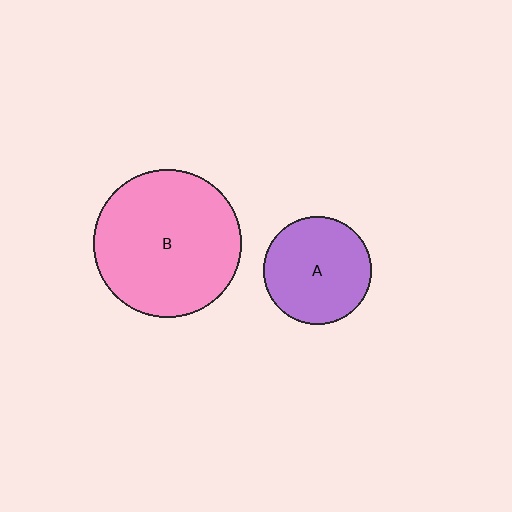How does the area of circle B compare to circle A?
Approximately 1.9 times.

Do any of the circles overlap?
No, none of the circles overlap.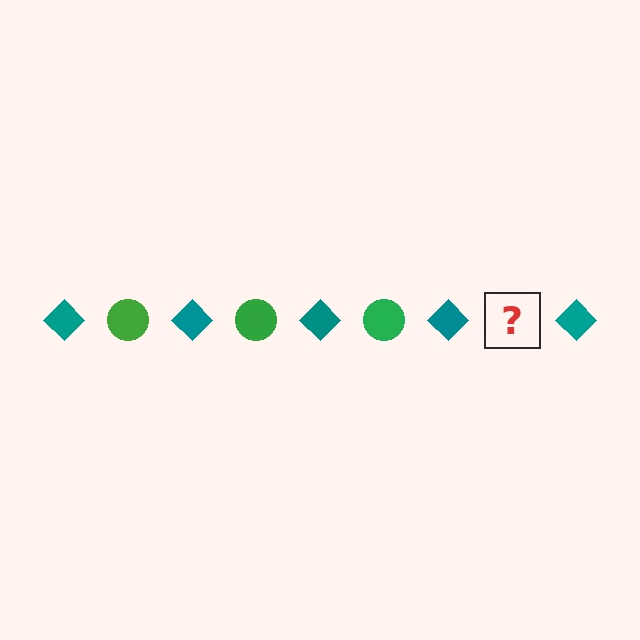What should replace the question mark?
The question mark should be replaced with a green circle.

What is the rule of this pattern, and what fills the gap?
The rule is that the pattern alternates between teal diamond and green circle. The gap should be filled with a green circle.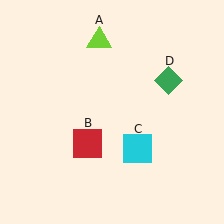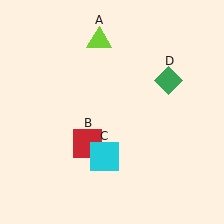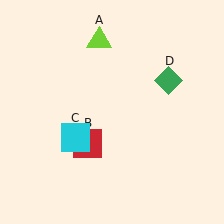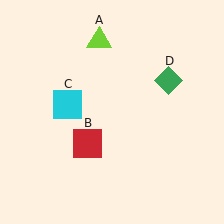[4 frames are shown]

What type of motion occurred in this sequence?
The cyan square (object C) rotated clockwise around the center of the scene.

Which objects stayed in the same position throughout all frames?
Lime triangle (object A) and red square (object B) and green diamond (object D) remained stationary.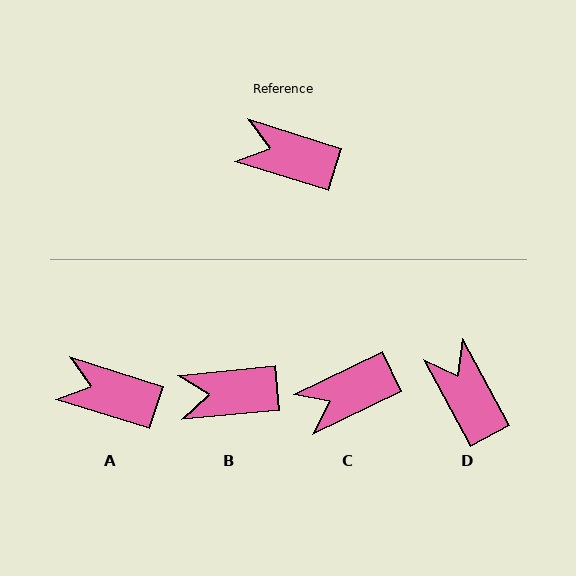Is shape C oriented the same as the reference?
No, it is off by about 43 degrees.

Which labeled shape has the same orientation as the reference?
A.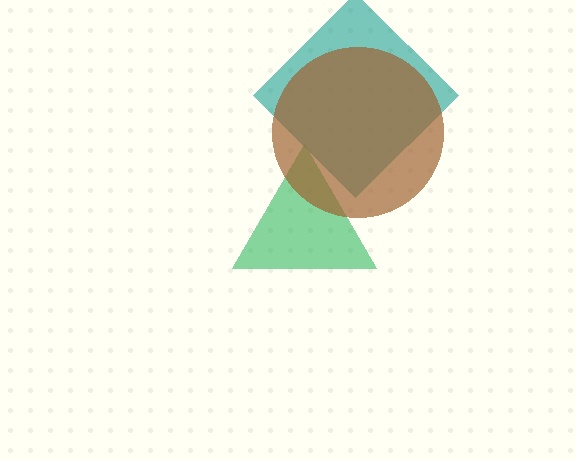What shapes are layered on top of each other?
The layered shapes are: a teal diamond, a green triangle, a brown circle.